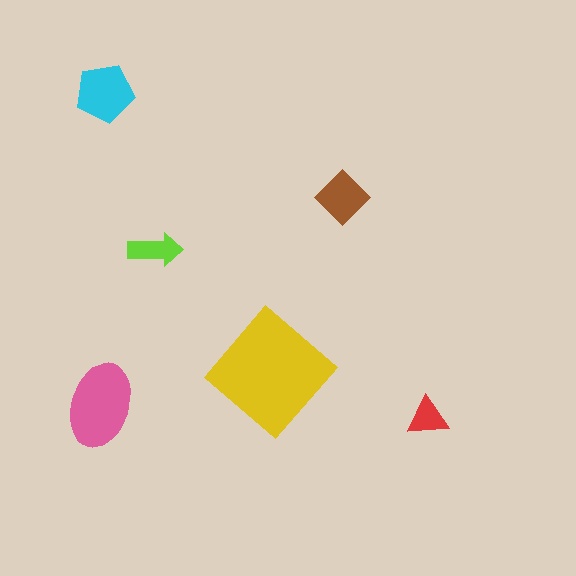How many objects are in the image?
There are 6 objects in the image.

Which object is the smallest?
The red triangle.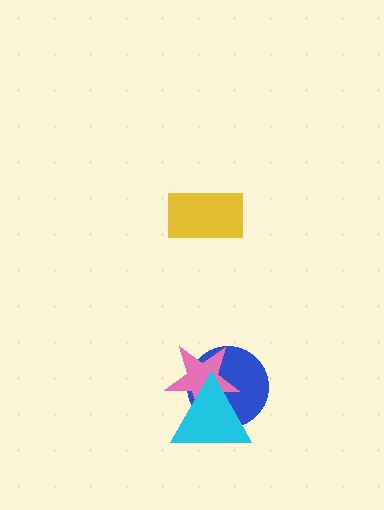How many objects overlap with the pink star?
2 objects overlap with the pink star.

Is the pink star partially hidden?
Yes, it is partially covered by another shape.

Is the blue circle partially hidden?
Yes, it is partially covered by another shape.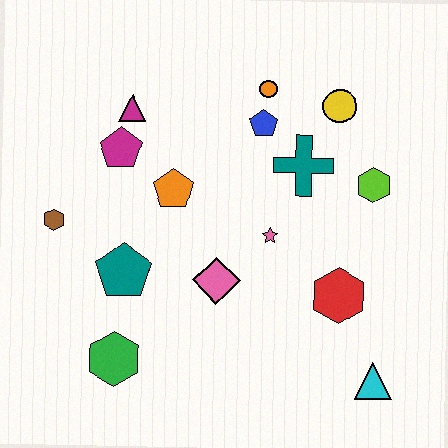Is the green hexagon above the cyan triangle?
Yes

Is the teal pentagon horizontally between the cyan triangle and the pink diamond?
No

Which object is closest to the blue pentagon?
The orange circle is closest to the blue pentagon.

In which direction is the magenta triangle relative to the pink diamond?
The magenta triangle is above the pink diamond.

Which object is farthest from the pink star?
The brown hexagon is farthest from the pink star.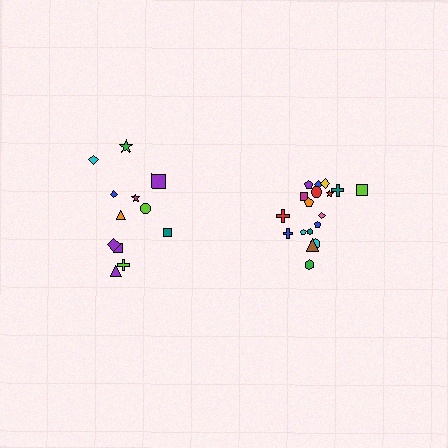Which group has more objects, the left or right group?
The right group.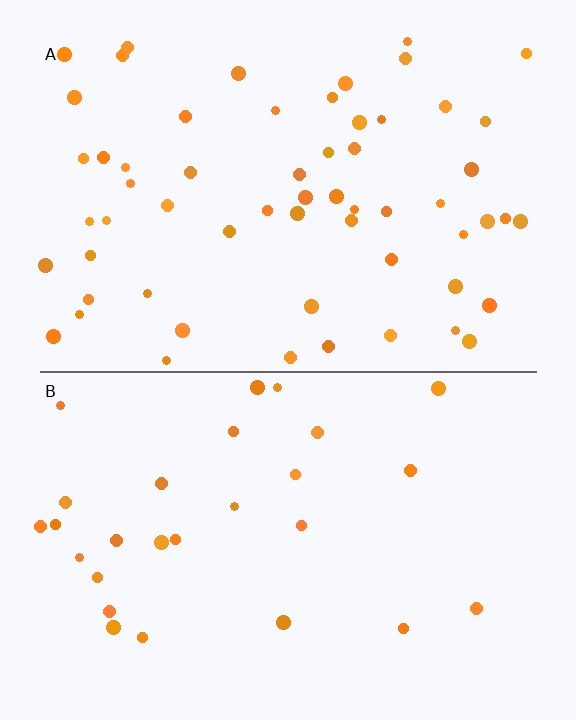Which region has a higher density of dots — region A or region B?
A (the top).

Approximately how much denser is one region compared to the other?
Approximately 2.1× — region A over region B.